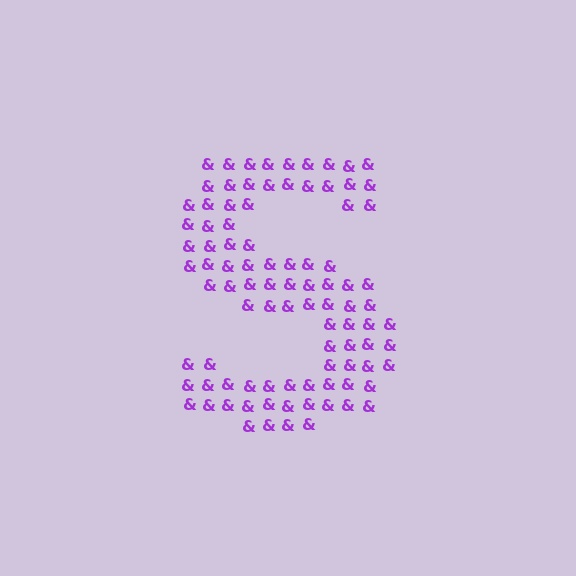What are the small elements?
The small elements are ampersands.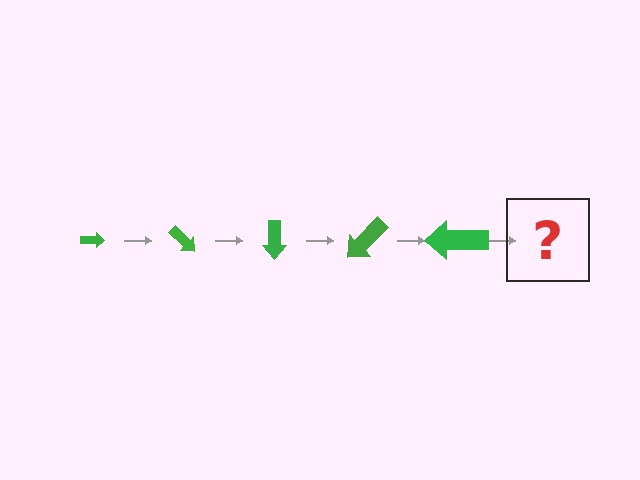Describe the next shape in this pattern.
It should be an arrow, larger than the previous one and rotated 225 degrees from the start.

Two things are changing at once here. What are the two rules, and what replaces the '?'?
The two rules are that the arrow grows larger each step and it rotates 45 degrees each step. The '?' should be an arrow, larger than the previous one and rotated 225 degrees from the start.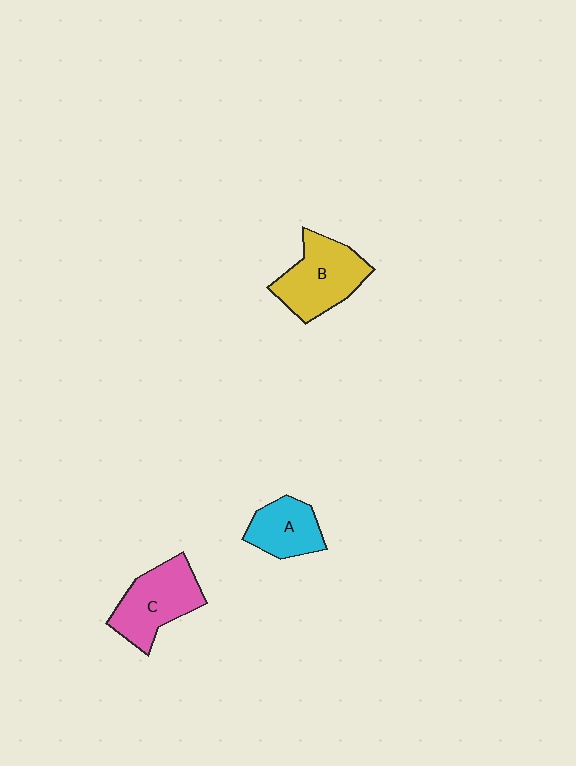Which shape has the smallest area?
Shape A (cyan).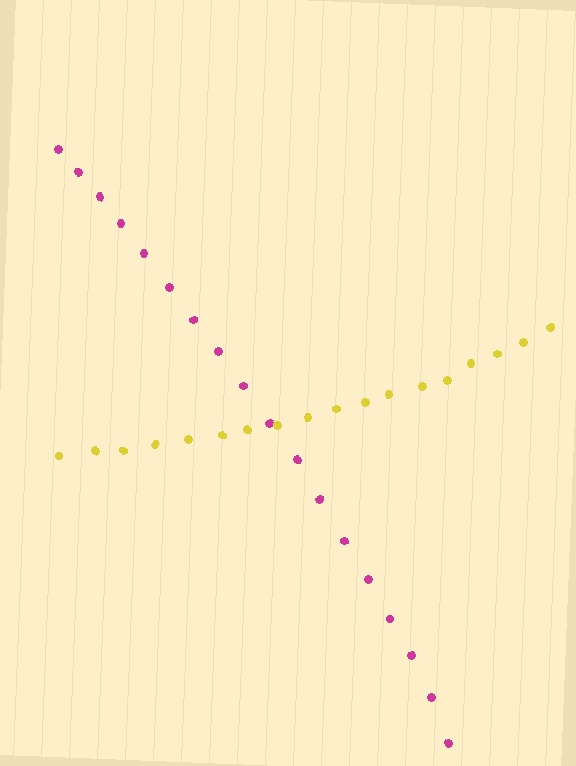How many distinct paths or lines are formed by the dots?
There are 2 distinct paths.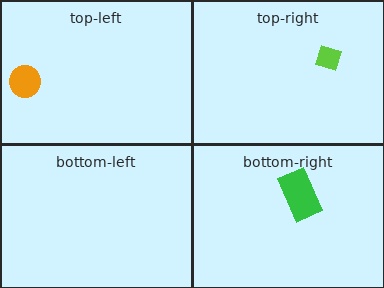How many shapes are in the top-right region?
1.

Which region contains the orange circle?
The top-left region.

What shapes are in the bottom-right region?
The green rectangle.